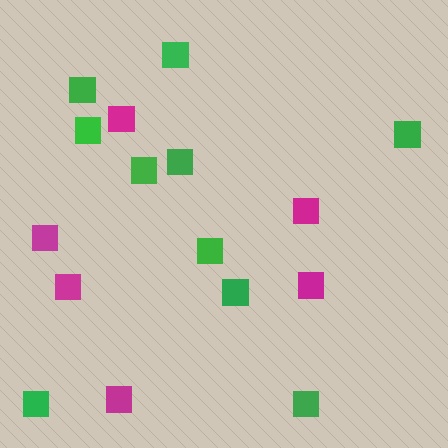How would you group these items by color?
There are 2 groups: one group of green squares (10) and one group of magenta squares (6).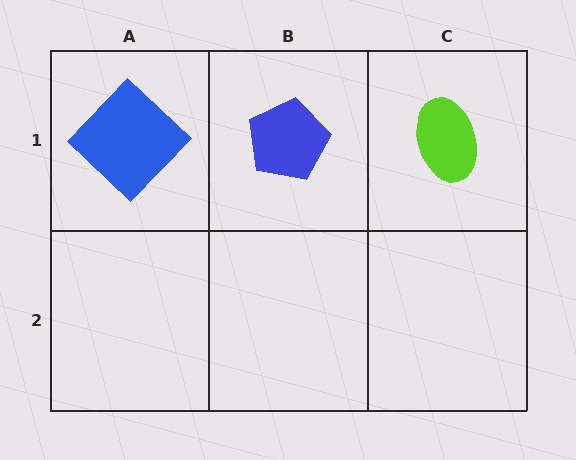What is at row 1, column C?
A lime ellipse.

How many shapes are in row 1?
3 shapes.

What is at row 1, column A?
A blue diamond.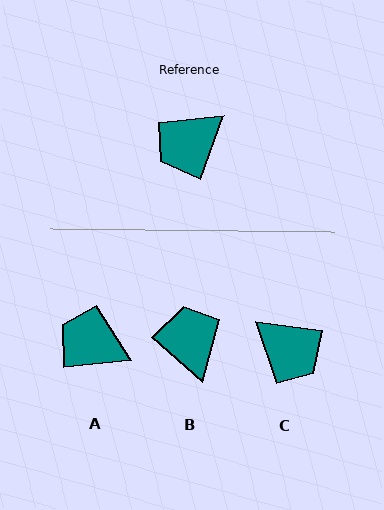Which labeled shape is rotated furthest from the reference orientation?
B, about 112 degrees away.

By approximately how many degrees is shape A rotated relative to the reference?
Approximately 64 degrees clockwise.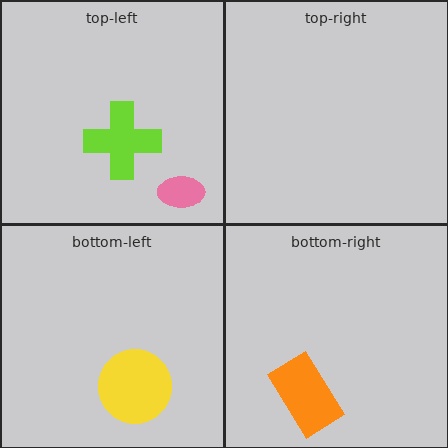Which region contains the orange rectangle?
The bottom-right region.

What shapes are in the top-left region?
The lime cross, the pink ellipse.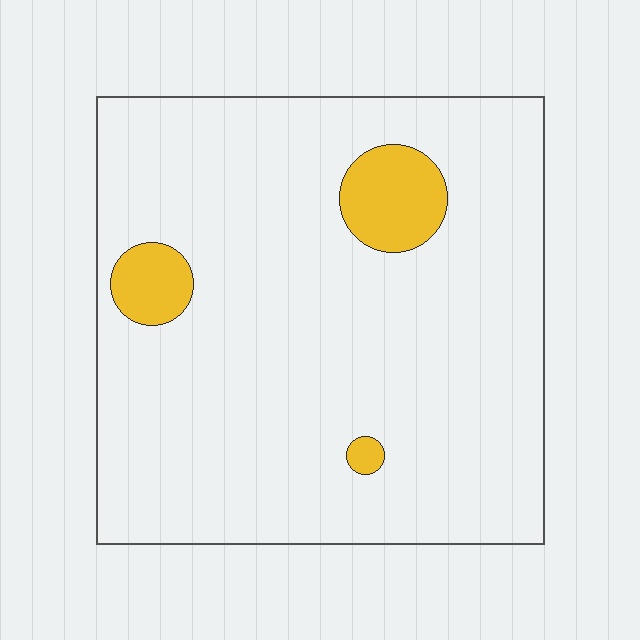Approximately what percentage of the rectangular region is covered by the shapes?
Approximately 10%.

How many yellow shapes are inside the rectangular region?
3.